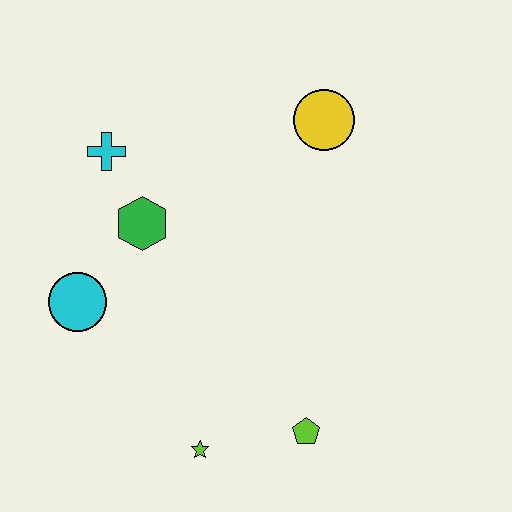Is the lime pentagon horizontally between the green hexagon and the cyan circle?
No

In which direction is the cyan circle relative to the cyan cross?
The cyan circle is below the cyan cross.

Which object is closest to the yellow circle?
The green hexagon is closest to the yellow circle.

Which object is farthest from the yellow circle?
The lime star is farthest from the yellow circle.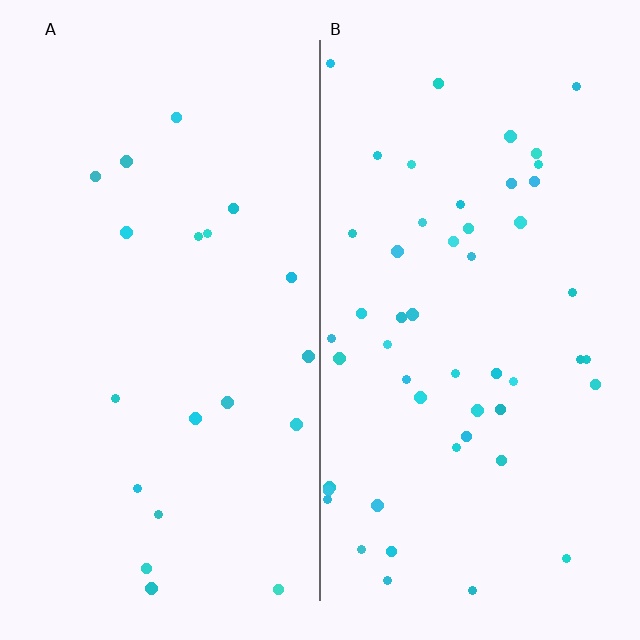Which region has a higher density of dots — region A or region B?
B (the right).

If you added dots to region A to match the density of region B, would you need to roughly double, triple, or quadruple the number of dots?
Approximately triple.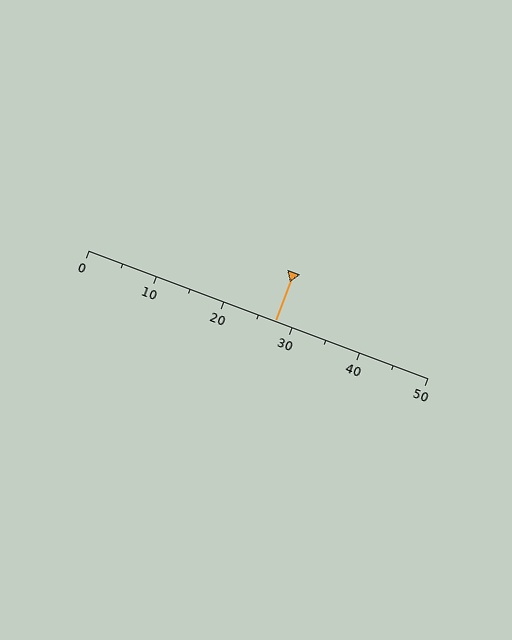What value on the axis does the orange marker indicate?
The marker indicates approximately 27.5.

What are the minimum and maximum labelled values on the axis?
The axis runs from 0 to 50.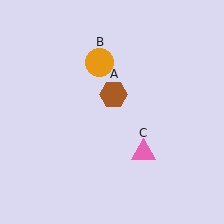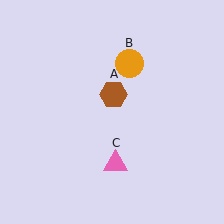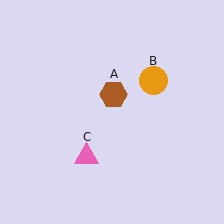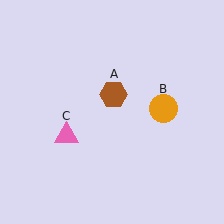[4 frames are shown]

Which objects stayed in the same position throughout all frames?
Brown hexagon (object A) remained stationary.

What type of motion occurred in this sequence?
The orange circle (object B), pink triangle (object C) rotated clockwise around the center of the scene.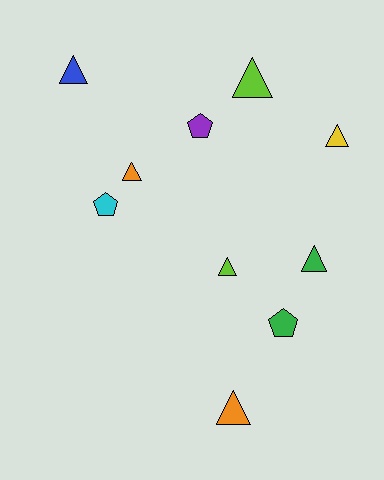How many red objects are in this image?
There are no red objects.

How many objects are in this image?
There are 10 objects.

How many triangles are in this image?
There are 7 triangles.